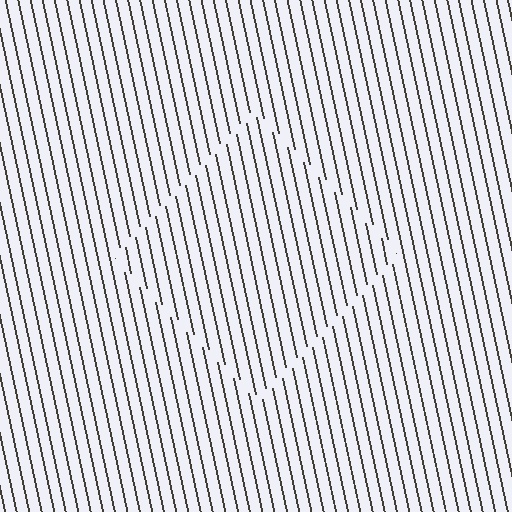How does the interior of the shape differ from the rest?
The interior of the shape contains the same grating, shifted by half a period — the contour is defined by the phase discontinuity where line-ends from the inner and outer gratings abut.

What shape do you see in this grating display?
An illusory square. The interior of the shape contains the same grating, shifted by half a period — the contour is defined by the phase discontinuity where line-ends from the inner and outer gratings abut.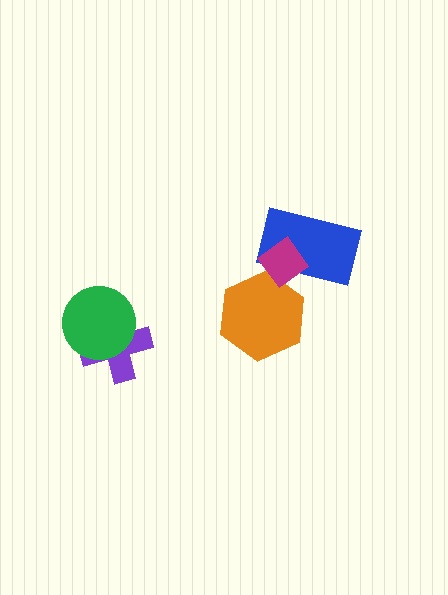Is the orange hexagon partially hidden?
Yes, it is partially covered by another shape.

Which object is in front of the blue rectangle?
The magenta diamond is in front of the blue rectangle.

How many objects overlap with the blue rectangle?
1 object overlaps with the blue rectangle.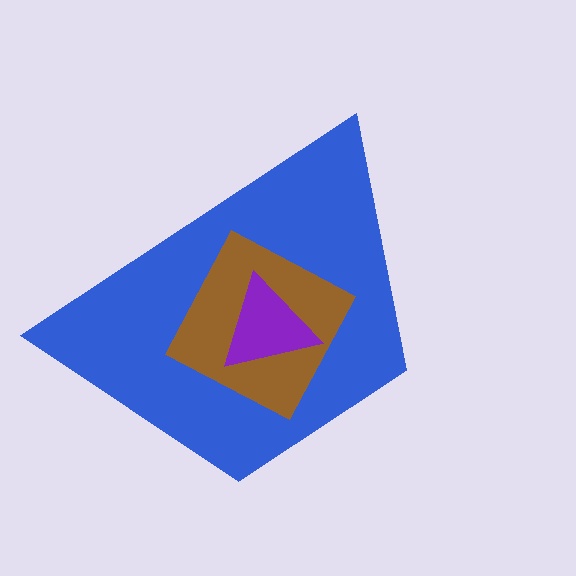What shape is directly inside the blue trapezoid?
The brown square.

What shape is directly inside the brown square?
The purple triangle.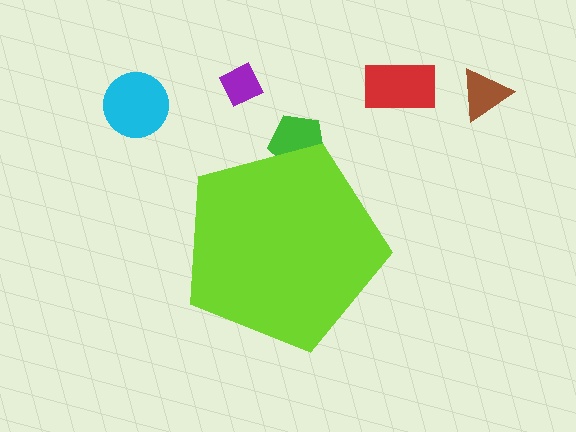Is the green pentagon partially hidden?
Yes, the green pentagon is partially hidden behind the lime pentagon.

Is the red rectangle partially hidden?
No, the red rectangle is fully visible.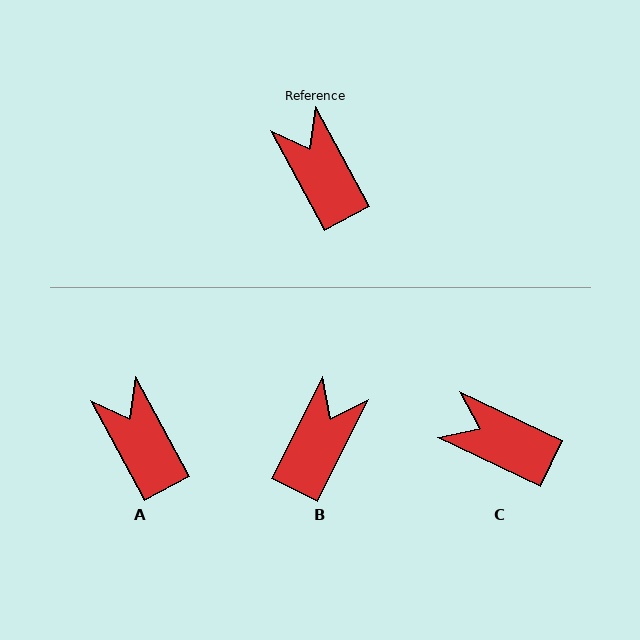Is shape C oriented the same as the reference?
No, it is off by about 36 degrees.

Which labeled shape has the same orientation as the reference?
A.